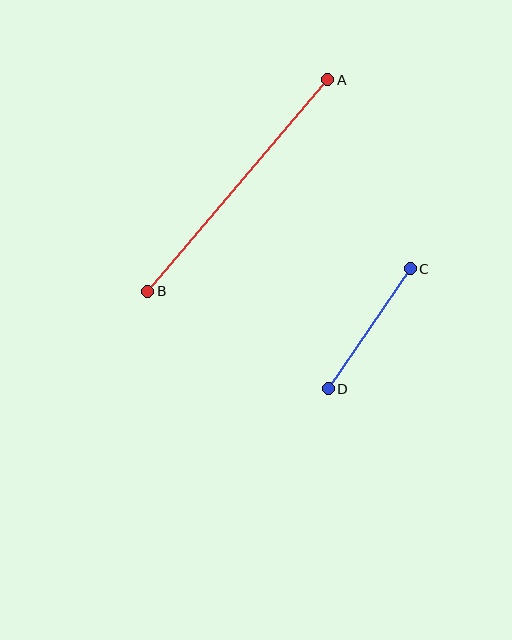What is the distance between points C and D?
The distance is approximately 146 pixels.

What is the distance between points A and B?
The distance is approximately 278 pixels.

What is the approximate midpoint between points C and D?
The midpoint is at approximately (369, 329) pixels.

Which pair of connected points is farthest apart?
Points A and B are farthest apart.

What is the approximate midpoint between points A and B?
The midpoint is at approximately (238, 186) pixels.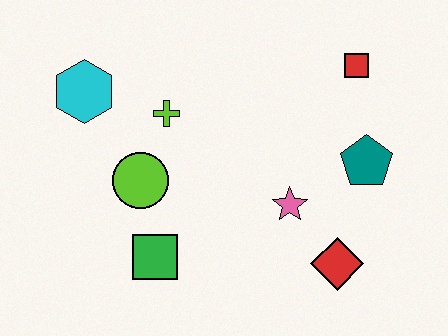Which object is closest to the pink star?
The red diamond is closest to the pink star.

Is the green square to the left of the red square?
Yes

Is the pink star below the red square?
Yes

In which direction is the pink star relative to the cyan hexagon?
The pink star is to the right of the cyan hexagon.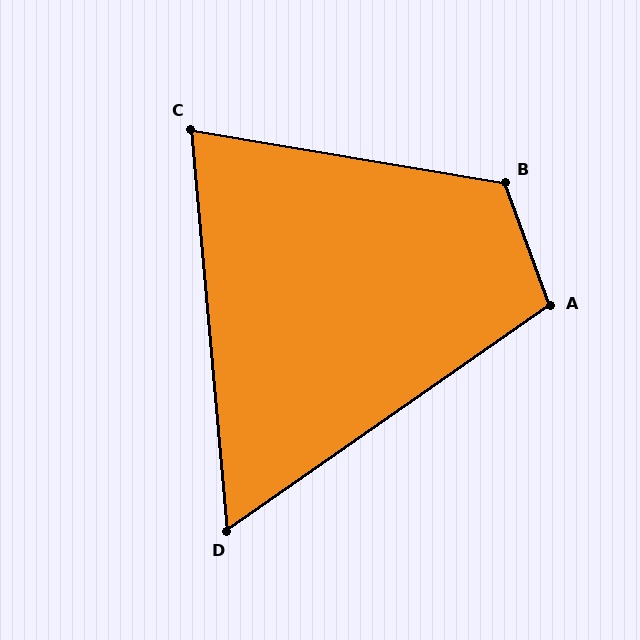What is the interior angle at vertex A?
Approximately 105 degrees (obtuse).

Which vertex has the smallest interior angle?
D, at approximately 60 degrees.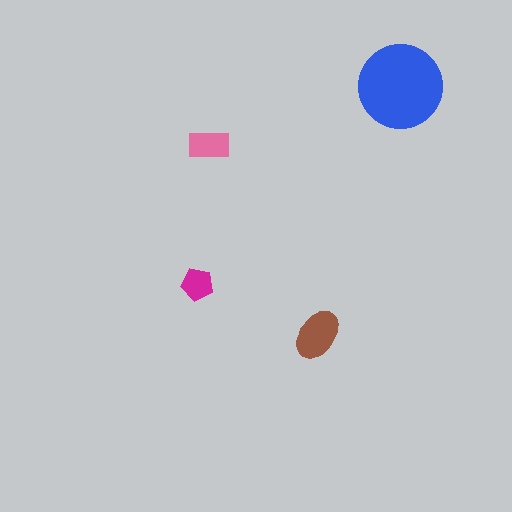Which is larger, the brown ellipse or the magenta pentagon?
The brown ellipse.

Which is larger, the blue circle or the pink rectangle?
The blue circle.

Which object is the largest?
The blue circle.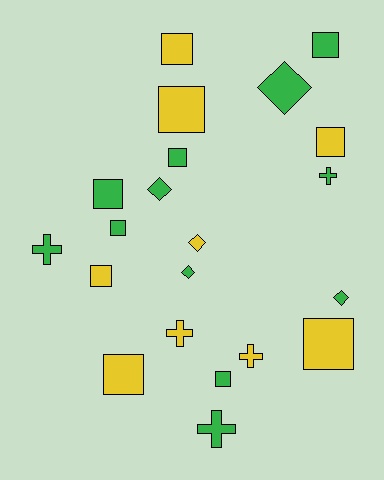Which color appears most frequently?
Green, with 12 objects.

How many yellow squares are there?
There are 6 yellow squares.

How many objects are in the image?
There are 21 objects.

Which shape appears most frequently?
Square, with 11 objects.